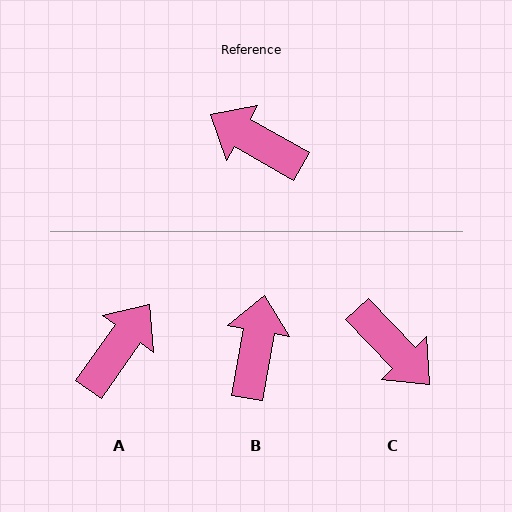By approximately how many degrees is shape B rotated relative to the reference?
Approximately 70 degrees clockwise.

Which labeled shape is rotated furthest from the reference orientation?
C, about 164 degrees away.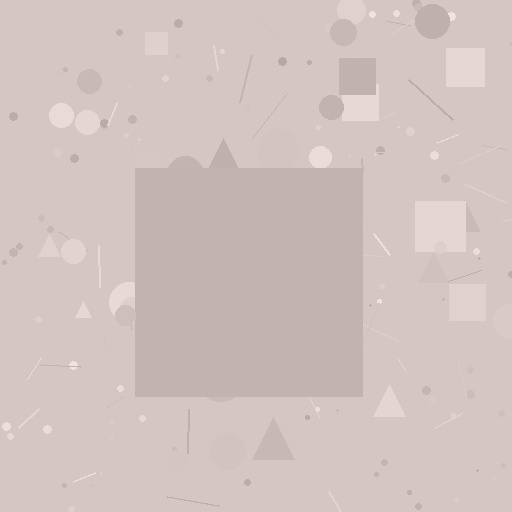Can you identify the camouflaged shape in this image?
The camouflaged shape is a square.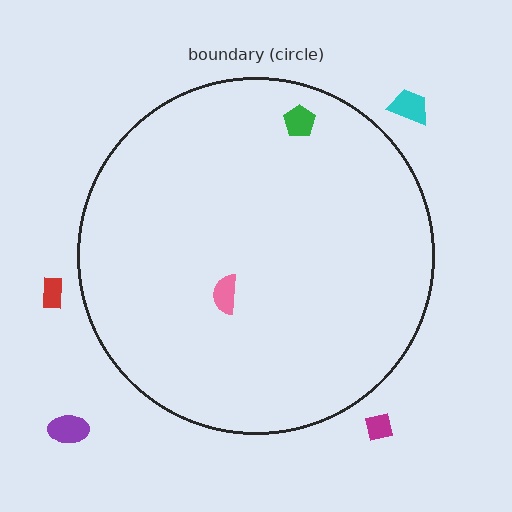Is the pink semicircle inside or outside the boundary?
Inside.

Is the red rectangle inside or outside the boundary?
Outside.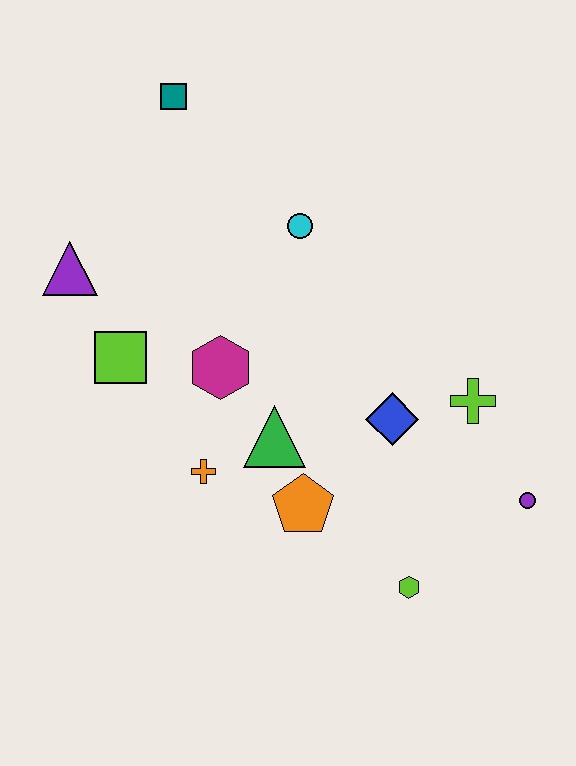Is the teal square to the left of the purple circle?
Yes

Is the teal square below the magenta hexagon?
No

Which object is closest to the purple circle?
The lime cross is closest to the purple circle.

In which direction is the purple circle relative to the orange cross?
The purple circle is to the right of the orange cross.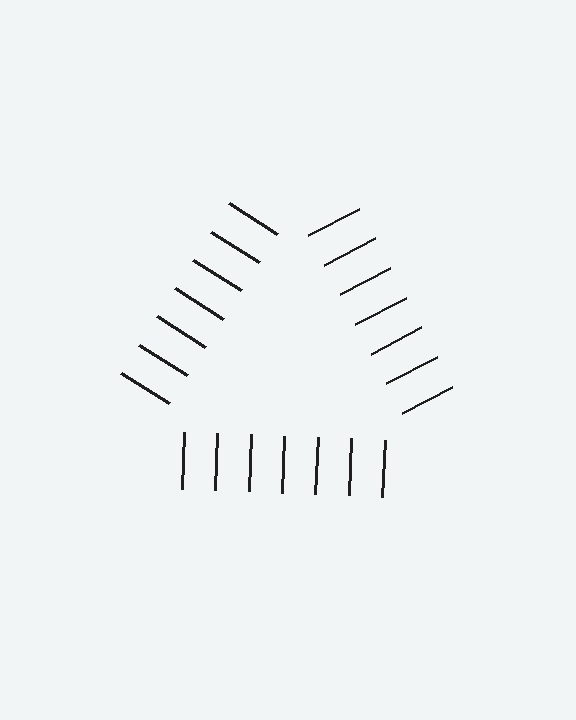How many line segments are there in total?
21 — 7 along each of the 3 edges.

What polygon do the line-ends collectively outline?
An illusory triangle — the line segments terminate on its edges but no continuous stroke is drawn.